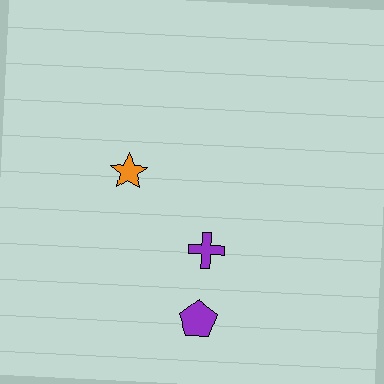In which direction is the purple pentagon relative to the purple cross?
The purple pentagon is below the purple cross.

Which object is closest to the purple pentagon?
The purple cross is closest to the purple pentagon.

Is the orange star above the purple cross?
Yes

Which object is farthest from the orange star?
The purple pentagon is farthest from the orange star.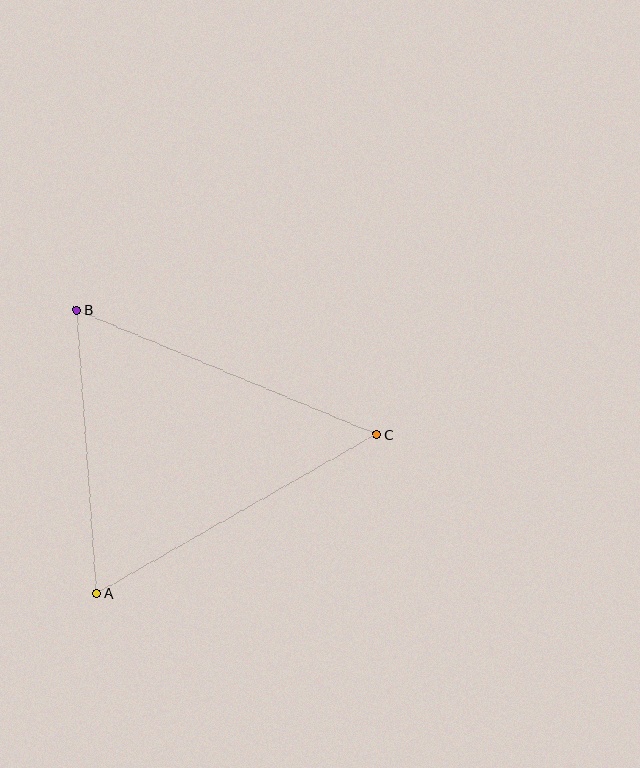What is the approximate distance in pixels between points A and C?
The distance between A and C is approximately 322 pixels.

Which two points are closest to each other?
Points A and B are closest to each other.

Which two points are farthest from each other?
Points B and C are farthest from each other.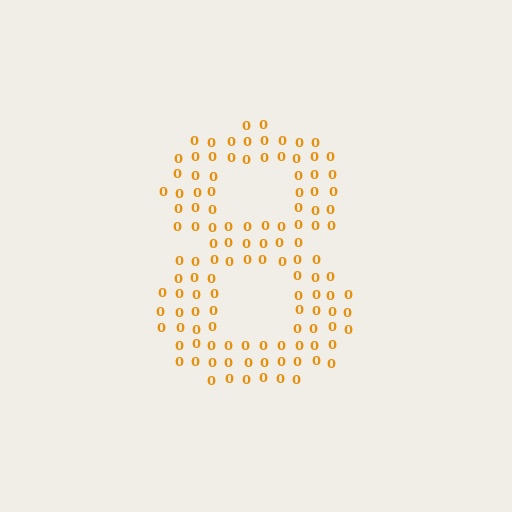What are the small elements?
The small elements are digit 0's.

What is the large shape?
The large shape is the digit 8.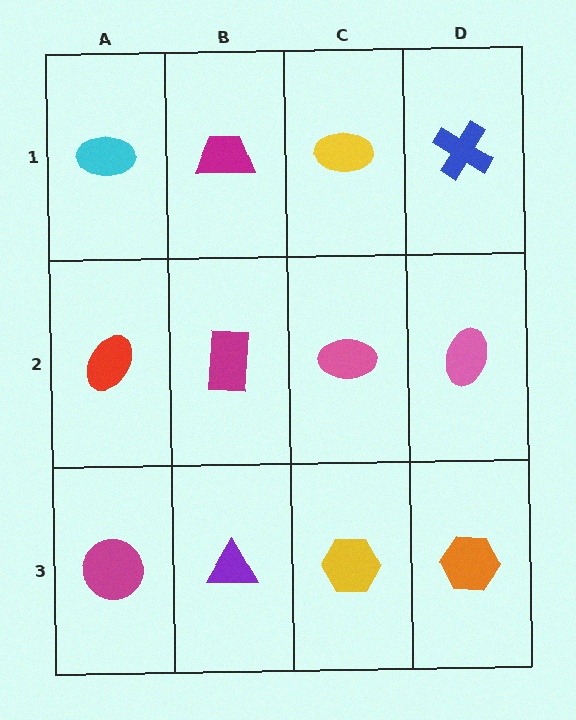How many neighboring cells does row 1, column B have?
3.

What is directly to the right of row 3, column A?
A purple triangle.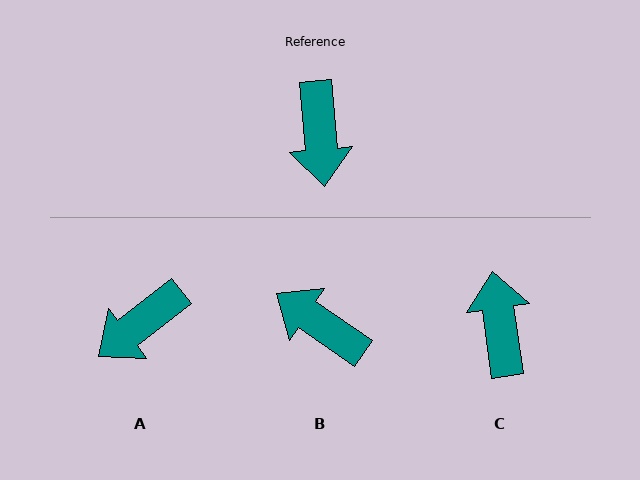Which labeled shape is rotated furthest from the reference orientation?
C, about 177 degrees away.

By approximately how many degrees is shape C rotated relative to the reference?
Approximately 177 degrees clockwise.